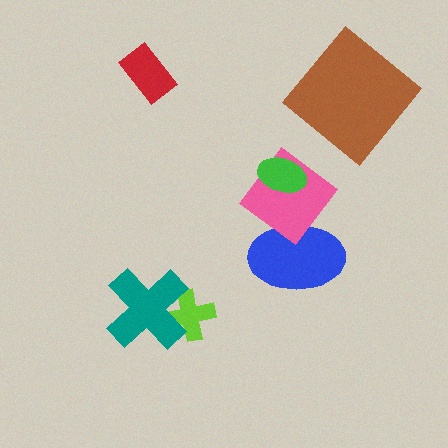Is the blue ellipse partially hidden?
Yes, it is partially covered by another shape.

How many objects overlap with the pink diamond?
2 objects overlap with the pink diamond.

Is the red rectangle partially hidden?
No, no other shape covers it.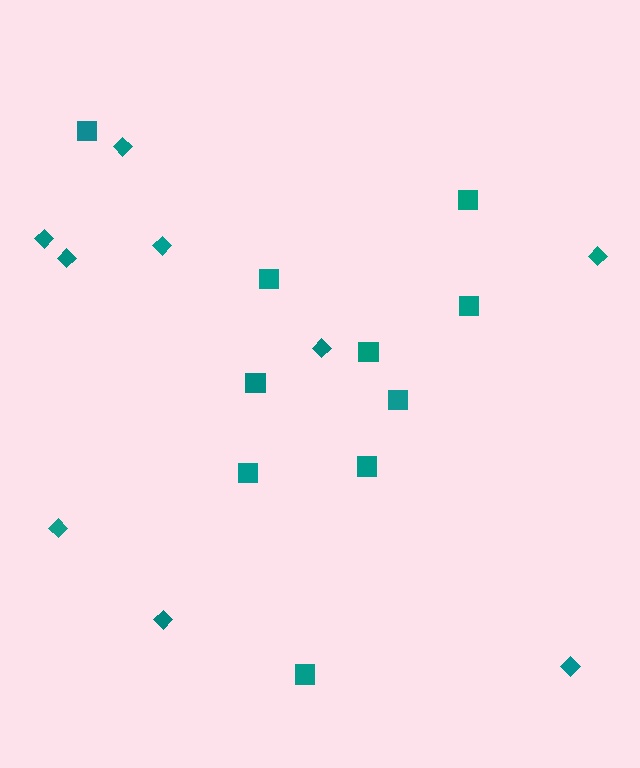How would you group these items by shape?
There are 2 groups: one group of diamonds (9) and one group of squares (10).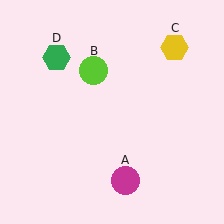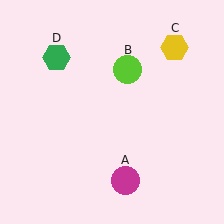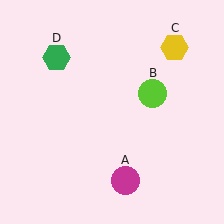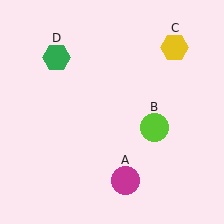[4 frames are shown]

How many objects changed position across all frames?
1 object changed position: lime circle (object B).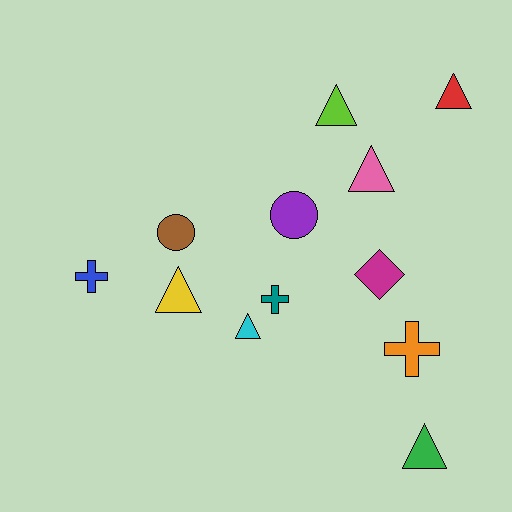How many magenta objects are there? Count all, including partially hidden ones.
There is 1 magenta object.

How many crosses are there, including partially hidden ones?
There are 3 crosses.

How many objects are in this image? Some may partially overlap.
There are 12 objects.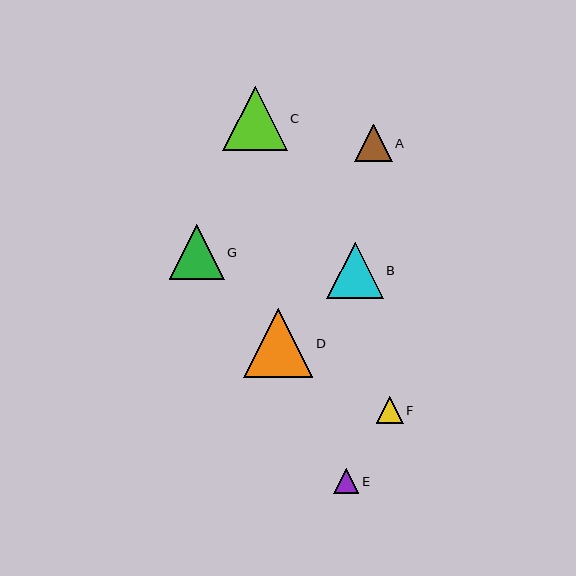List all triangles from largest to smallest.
From largest to smallest: D, C, B, G, A, F, E.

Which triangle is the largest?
Triangle D is the largest with a size of approximately 69 pixels.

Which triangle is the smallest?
Triangle E is the smallest with a size of approximately 25 pixels.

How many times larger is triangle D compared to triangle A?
Triangle D is approximately 1.8 times the size of triangle A.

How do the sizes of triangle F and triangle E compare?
Triangle F and triangle E are approximately the same size.